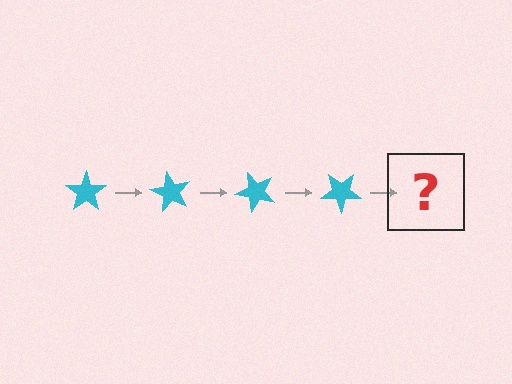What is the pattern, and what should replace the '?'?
The pattern is that the star rotates 60 degrees each step. The '?' should be a cyan star rotated 240 degrees.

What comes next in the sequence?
The next element should be a cyan star rotated 240 degrees.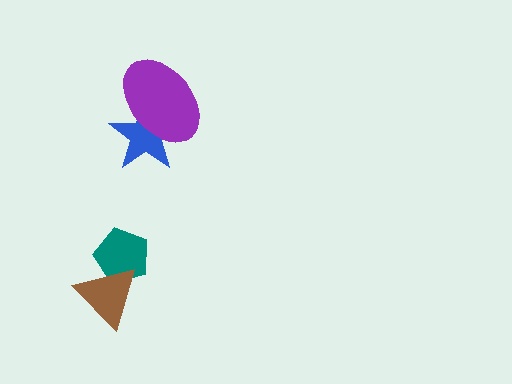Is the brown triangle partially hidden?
No, no other shape covers it.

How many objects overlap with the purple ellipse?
1 object overlaps with the purple ellipse.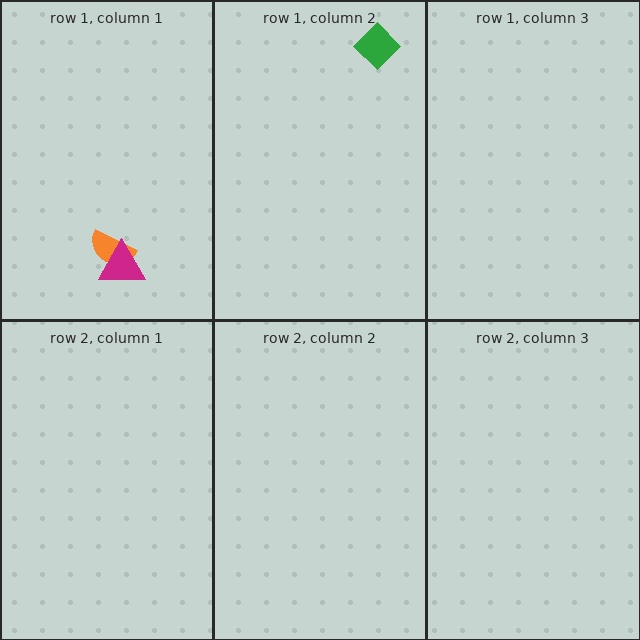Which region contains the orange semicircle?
The row 1, column 1 region.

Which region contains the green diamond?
The row 1, column 2 region.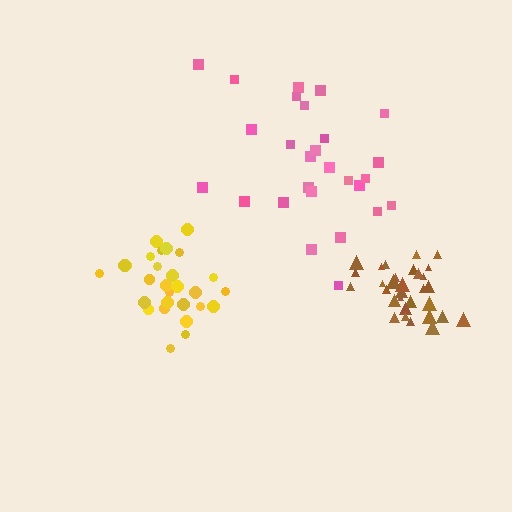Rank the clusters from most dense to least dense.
brown, yellow, pink.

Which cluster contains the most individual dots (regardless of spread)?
Brown (31).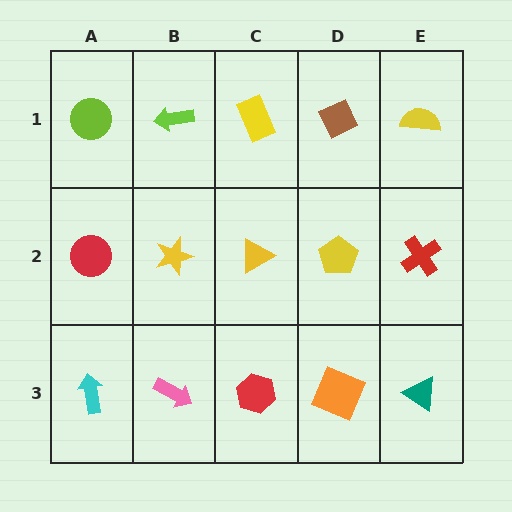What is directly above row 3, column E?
A red cross.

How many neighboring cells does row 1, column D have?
3.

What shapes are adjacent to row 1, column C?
A yellow triangle (row 2, column C), a lime arrow (row 1, column B), a brown diamond (row 1, column D).